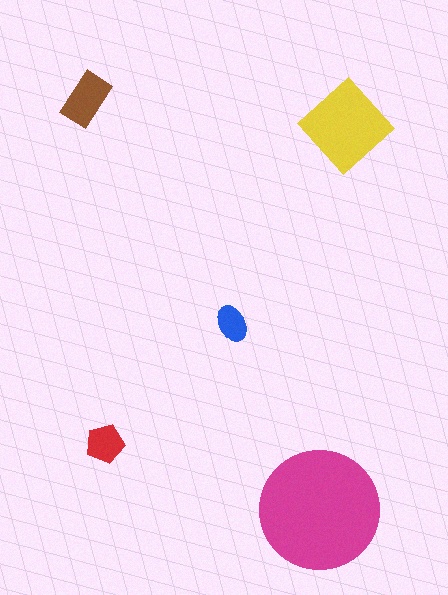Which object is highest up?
The brown rectangle is topmost.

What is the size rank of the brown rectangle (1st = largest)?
3rd.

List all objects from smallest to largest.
The blue ellipse, the red pentagon, the brown rectangle, the yellow diamond, the magenta circle.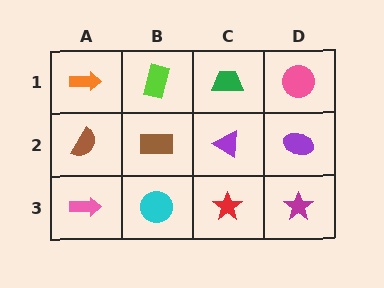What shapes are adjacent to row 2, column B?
A lime rectangle (row 1, column B), a cyan circle (row 3, column B), a brown semicircle (row 2, column A), a purple triangle (row 2, column C).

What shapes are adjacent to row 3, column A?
A brown semicircle (row 2, column A), a cyan circle (row 3, column B).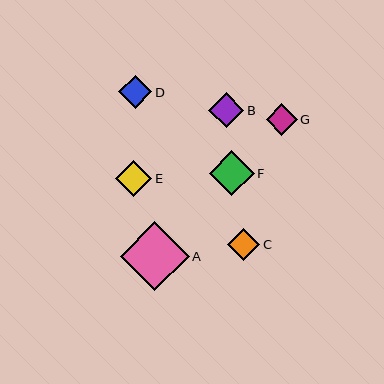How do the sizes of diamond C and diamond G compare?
Diamond C and diamond G are approximately the same size.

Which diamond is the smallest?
Diamond G is the smallest with a size of approximately 31 pixels.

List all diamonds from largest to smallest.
From largest to smallest: A, F, E, B, D, C, G.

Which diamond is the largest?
Diamond A is the largest with a size of approximately 69 pixels.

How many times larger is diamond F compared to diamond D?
Diamond F is approximately 1.4 times the size of diamond D.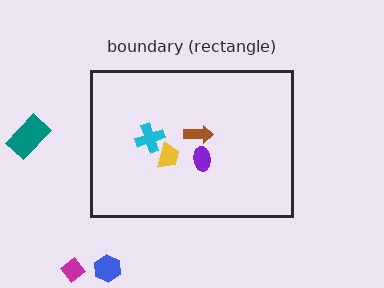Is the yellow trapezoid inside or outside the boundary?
Inside.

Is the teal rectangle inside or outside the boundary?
Outside.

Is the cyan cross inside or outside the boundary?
Inside.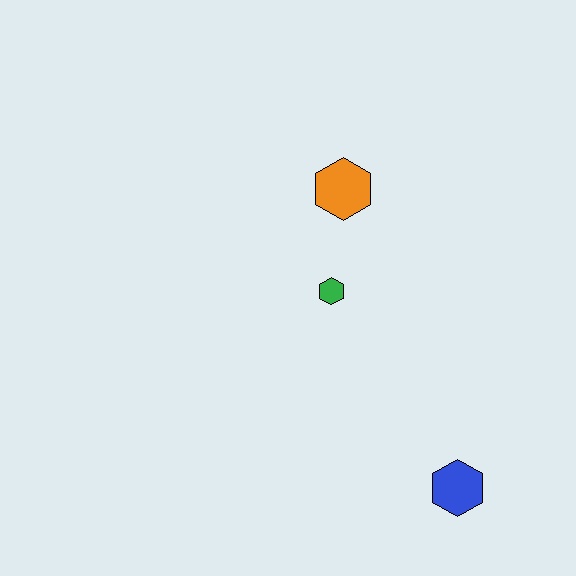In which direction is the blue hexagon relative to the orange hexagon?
The blue hexagon is below the orange hexagon.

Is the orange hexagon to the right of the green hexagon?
Yes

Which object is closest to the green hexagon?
The orange hexagon is closest to the green hexagon.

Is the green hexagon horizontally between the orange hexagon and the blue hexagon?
No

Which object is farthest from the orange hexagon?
The blue hexagon is farthest from the orange hexagon.